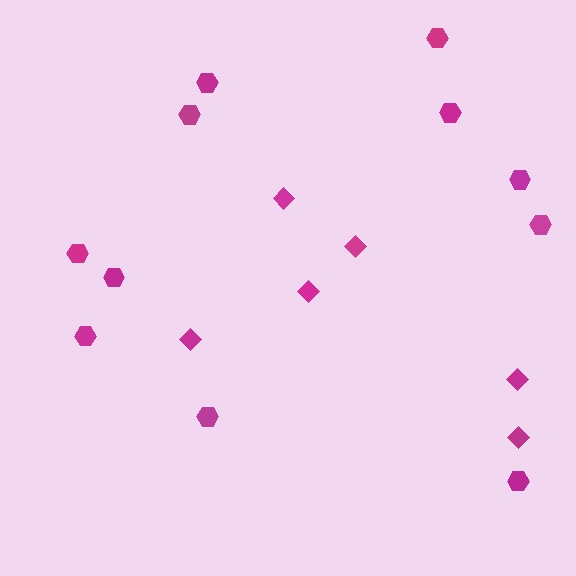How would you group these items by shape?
There are 2 groups: one group of diamonds (6) and one group of hexagons (11).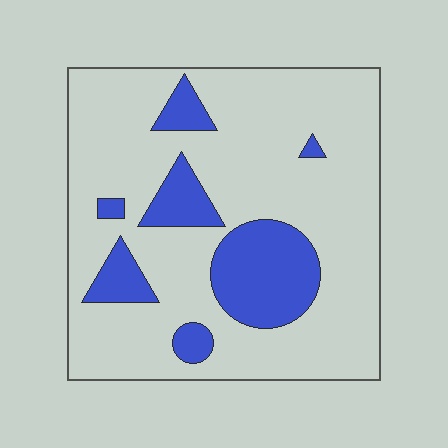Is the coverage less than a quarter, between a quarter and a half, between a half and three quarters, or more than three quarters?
Less than a quarter.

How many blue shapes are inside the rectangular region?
7.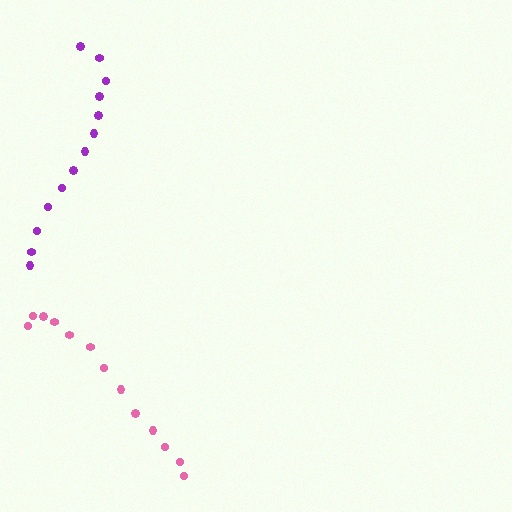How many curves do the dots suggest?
There are 2 distinct paths.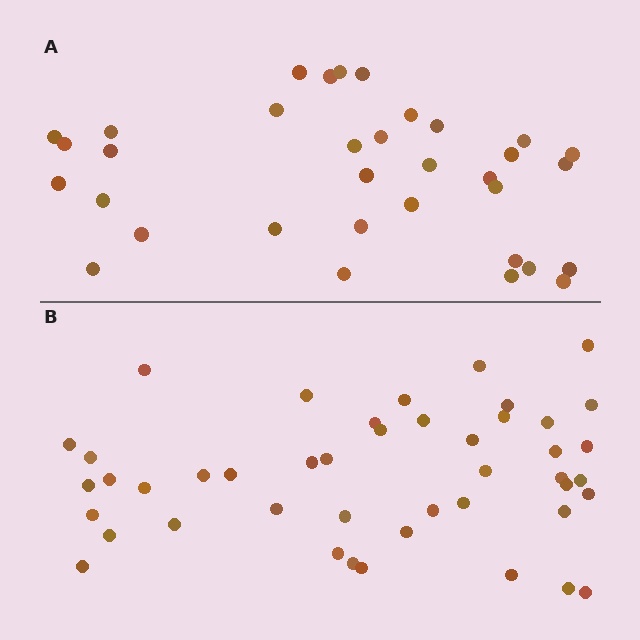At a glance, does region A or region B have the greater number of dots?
Region B (the bottom region) has more dots.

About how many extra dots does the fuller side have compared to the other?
Region B has roughly 12 or so more dots than region A.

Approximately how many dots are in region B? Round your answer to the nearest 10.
About 40 dots. (The exact count is 45, which rounds to 40.)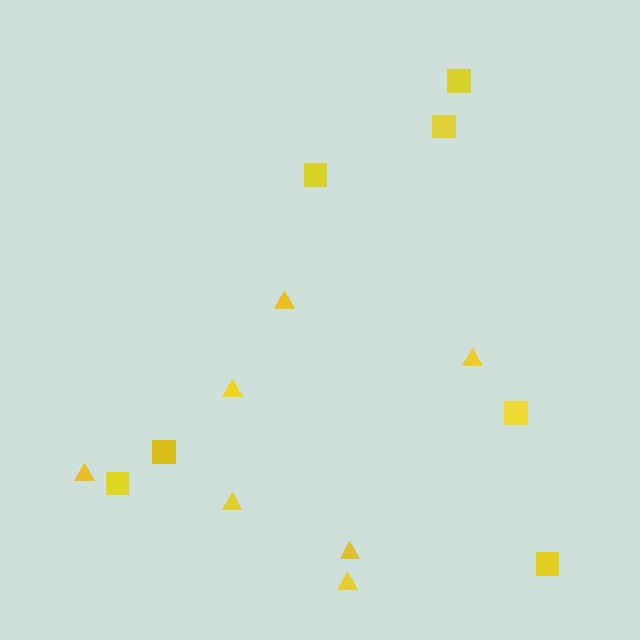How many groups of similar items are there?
There are 2 groups: one group of squares (7) and one group of triangles (7).